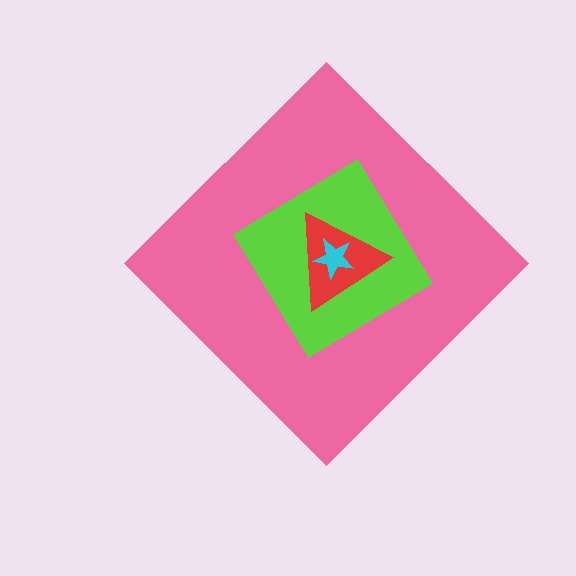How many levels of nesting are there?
4.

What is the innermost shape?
The cyan star.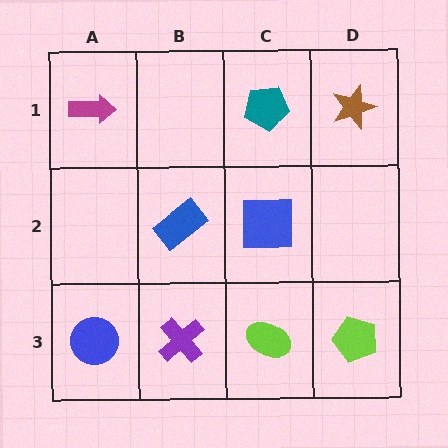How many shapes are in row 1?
3 shapes.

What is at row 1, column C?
A teal pentagon.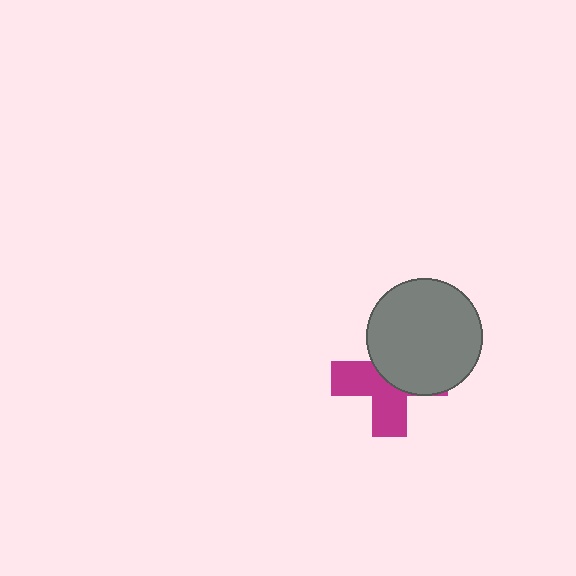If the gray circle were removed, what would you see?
You would see the complete magenta cross.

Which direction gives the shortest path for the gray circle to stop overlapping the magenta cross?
Moving toward the upper-right gives the shortest separation.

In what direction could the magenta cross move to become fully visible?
The magenta cross could move toward the lower-left. That would shift it out from behind the gray circle entirely.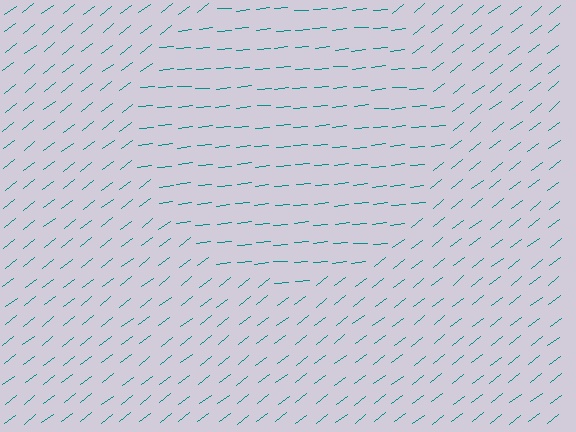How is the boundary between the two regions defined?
The boundary is defined purely by a change in line orientation (approximately 32 degrees difference). All lines are the same color and thickness.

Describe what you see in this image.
The image is filled with small teal line segments. A circle region in the image has lines oriented differently from the surrounding lines, creating a visible texture boundary.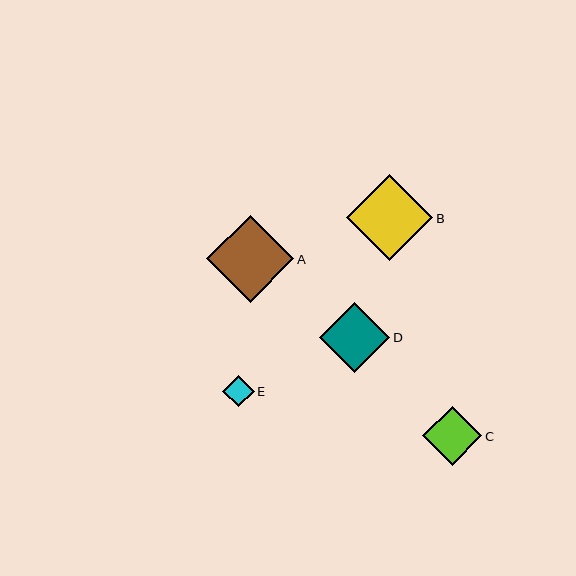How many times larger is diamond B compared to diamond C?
Diamond B is approximately 1.4 times the size of diamond C.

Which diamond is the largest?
Diamond A is the largest with a size of approximately 87 pixels.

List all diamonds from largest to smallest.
From largest to smallest: A, B, D, C, E.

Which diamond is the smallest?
Diamond E is the smallest with a size of approximately 32 pixels.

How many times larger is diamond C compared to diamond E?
Diamond C is approximately 1.9 times the size of diamond E.